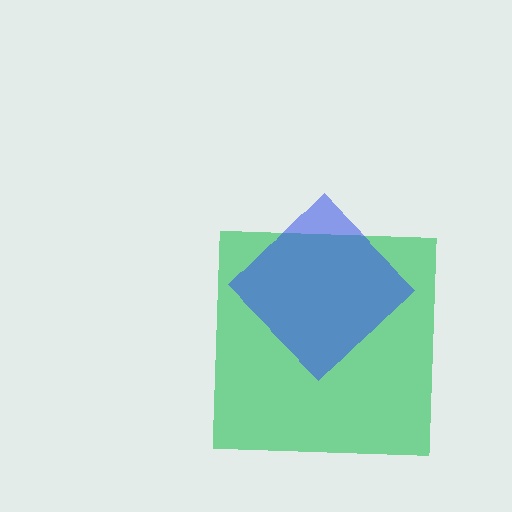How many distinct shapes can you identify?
There are 2 distinct shapes: a green square, a blue diamond.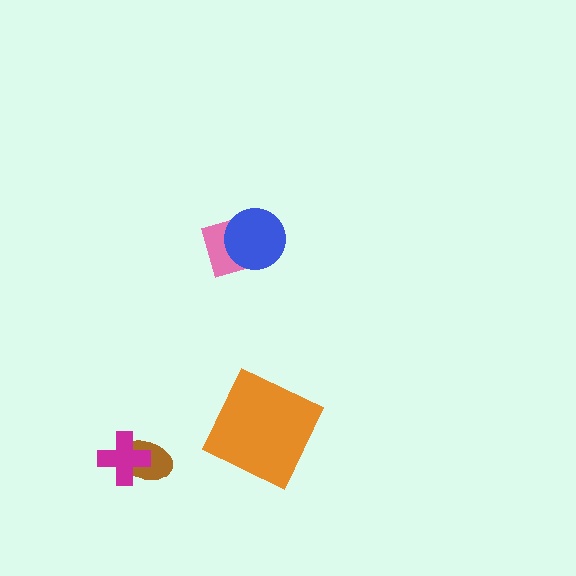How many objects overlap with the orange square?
0 objects overlap with the orange square.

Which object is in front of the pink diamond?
The blue circle is in front of the pink diamond.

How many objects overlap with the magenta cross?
1 object overlaps with the magenta cross.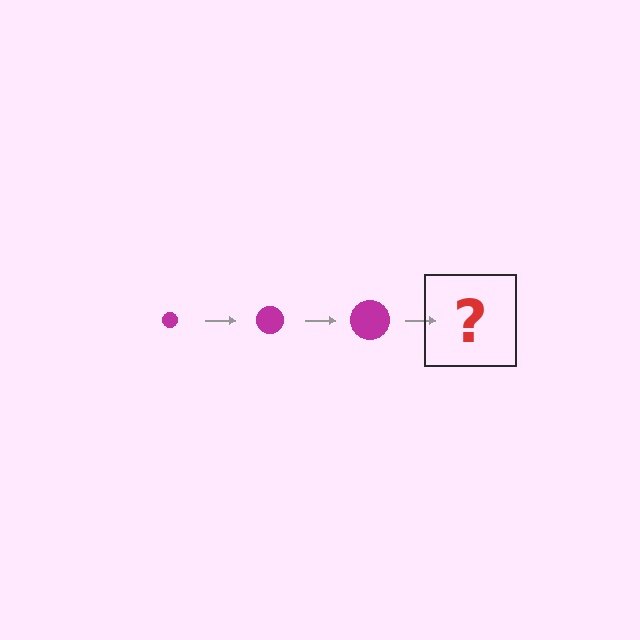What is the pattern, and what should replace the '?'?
The pattern is that the circle gets progressively larger each step. The '?' should be a magenta circle, larger than the previous one.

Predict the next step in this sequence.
The next step is a magenta circle, larger than the previous one.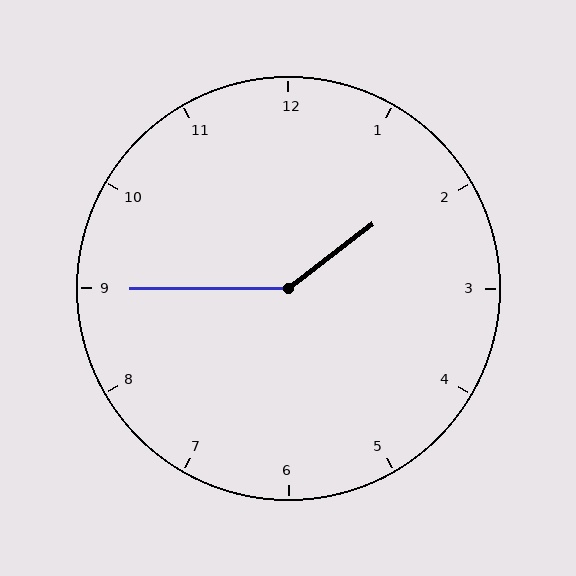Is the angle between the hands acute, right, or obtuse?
It is obtuse.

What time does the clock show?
1:45.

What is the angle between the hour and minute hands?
Approximately 142 degrees.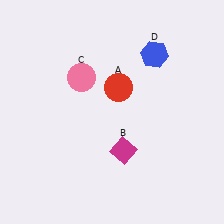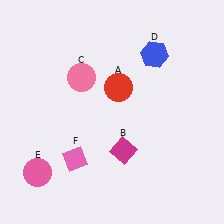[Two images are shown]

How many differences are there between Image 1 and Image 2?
There are 2 differences between the two images.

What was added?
A pink circle (E), a pink diamond (F) were added in Image 2.